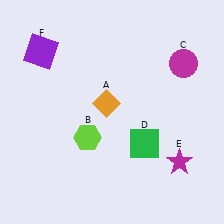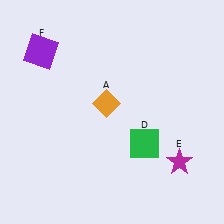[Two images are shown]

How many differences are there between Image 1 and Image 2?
There are 2 differences between the two images.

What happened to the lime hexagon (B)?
The lime hexagon (B) was removed in Image 2. It was in the bottom-left area of Image 1.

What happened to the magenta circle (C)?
The magenta circle (C) was removed in Image 2. It was in the top-right area of Image 1.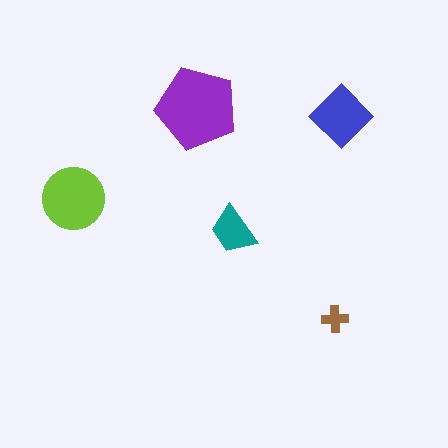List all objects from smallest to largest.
The brown cross, the teal trapezoid, the blue diamond, the lime circle, the purple pentagon.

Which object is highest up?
The purple pentagon is topmost.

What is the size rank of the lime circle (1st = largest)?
2nd.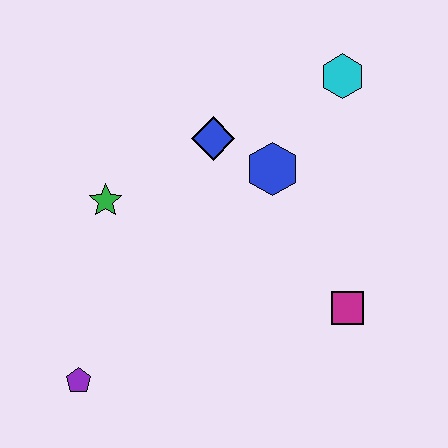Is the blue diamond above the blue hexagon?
Yes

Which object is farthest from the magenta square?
The purple pentagon is farthest from the magenta square.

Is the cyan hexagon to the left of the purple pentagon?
No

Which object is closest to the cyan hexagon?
The blue hexagon is closest to the cyan hexagon.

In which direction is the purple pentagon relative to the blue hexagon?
The purple pentagon is below the blue hexagon.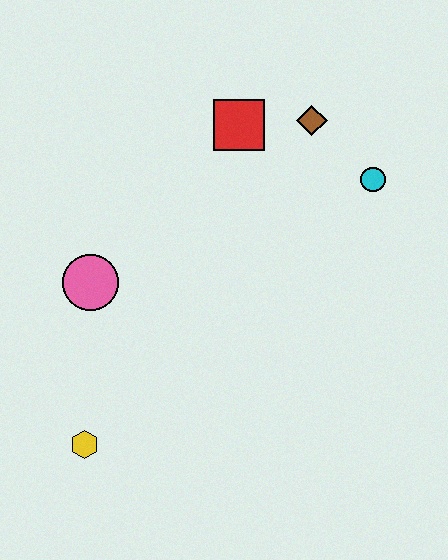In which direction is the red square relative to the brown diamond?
The red square is to the left of the brown diamond.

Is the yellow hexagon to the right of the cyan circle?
No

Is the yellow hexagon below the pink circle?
Yes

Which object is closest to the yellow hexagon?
The pink circle is closest to the yellow hexagon.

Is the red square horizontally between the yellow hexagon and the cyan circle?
Yes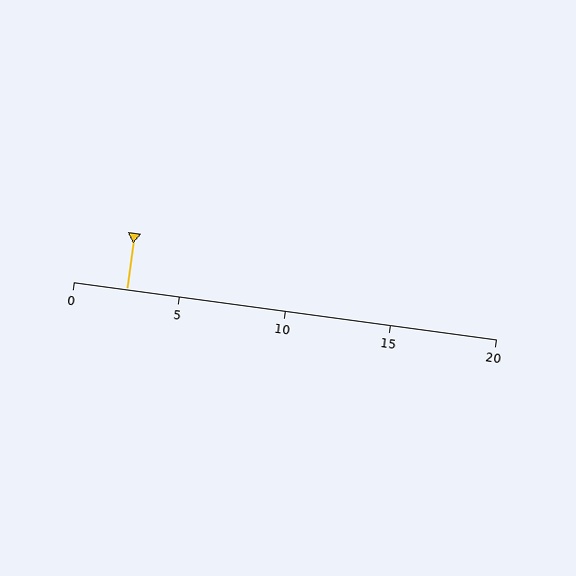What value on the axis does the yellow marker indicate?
The marker indicates approximately 2.5.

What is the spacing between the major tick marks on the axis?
The major ticks are spaced 5 apart.